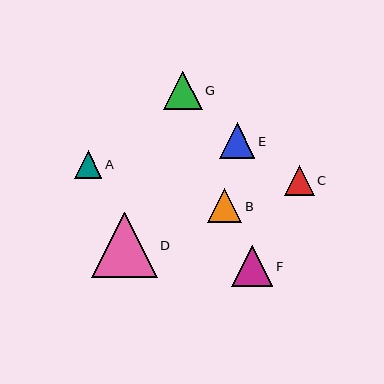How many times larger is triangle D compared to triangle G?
Triangle D is approximately 1.7 times the size of triangle G.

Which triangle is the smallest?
Triangle A is the smallest with a size of approximately 28 pixels.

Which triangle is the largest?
Triangle D is the largest with a size of approximately 65 pixels.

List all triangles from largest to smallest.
From largest to smallest: D, F, G, E, B, C, A.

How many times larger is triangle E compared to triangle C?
Triangle E is approximately 1.2 times the size of triangle C.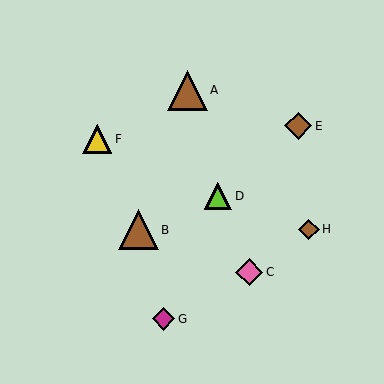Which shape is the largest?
The brown triangle (labeled A) is the largest.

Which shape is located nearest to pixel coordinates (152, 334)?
The magenta diamond (labeled G) at (164, 319) is nearest to that location.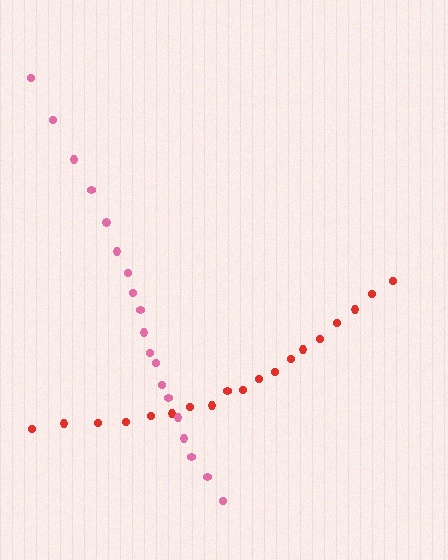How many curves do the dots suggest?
There are 2 distinct paths.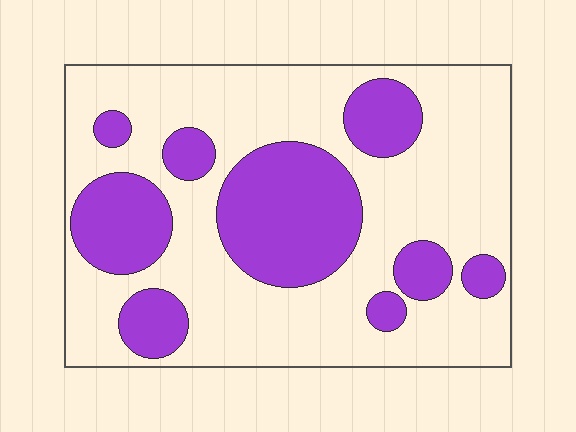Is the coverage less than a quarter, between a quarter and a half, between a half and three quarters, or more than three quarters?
Between a quarter and a half.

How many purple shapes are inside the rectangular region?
9.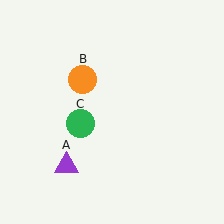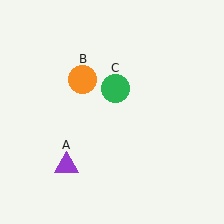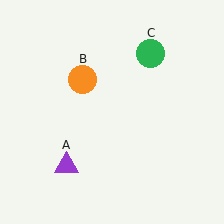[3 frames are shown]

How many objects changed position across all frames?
1 object changed position: green circle (object C).